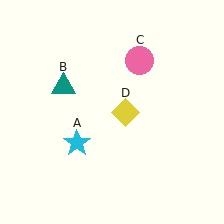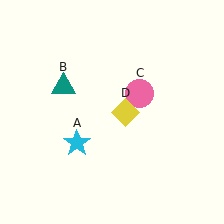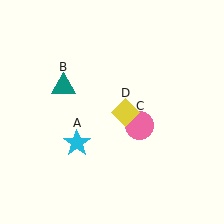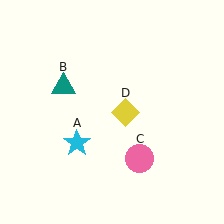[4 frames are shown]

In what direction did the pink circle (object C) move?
The pink circle (object C) moved down.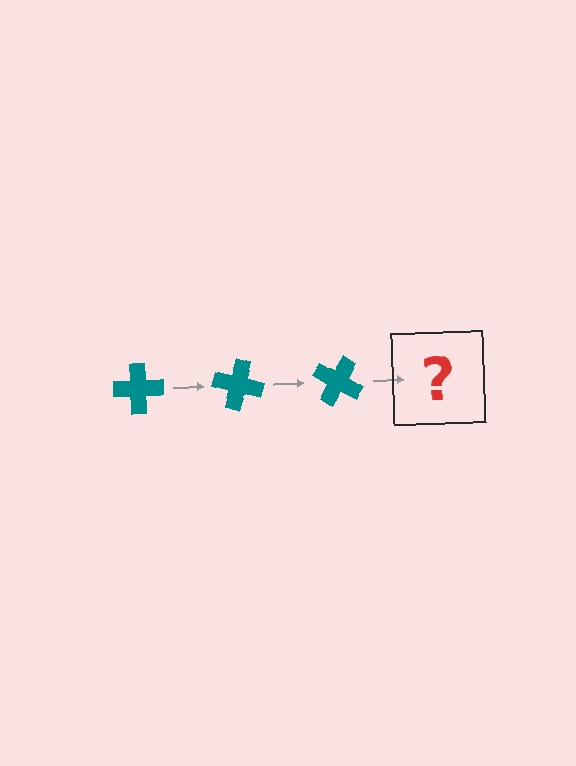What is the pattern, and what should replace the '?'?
The pattern is that the cross rotates 15 degrees each step. The '?' should be a teal cross rotated 45 degrees.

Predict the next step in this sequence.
The next step is a teal cross rotated 45 degrees.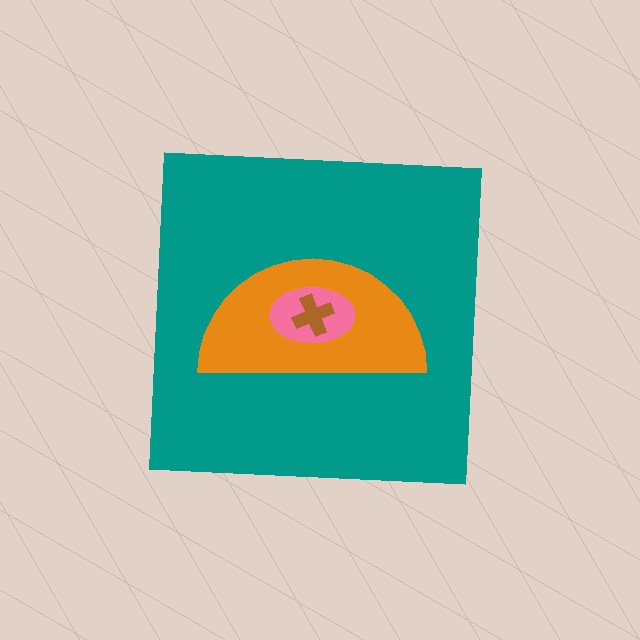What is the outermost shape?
The teal square.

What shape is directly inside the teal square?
The orange semicircle.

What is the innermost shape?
The brown cross.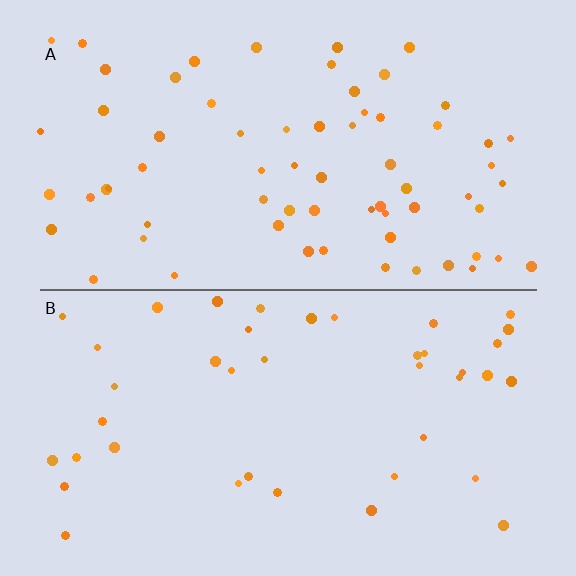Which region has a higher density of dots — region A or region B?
A (the top).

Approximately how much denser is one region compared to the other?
Approximately 1.7× — region A over region B.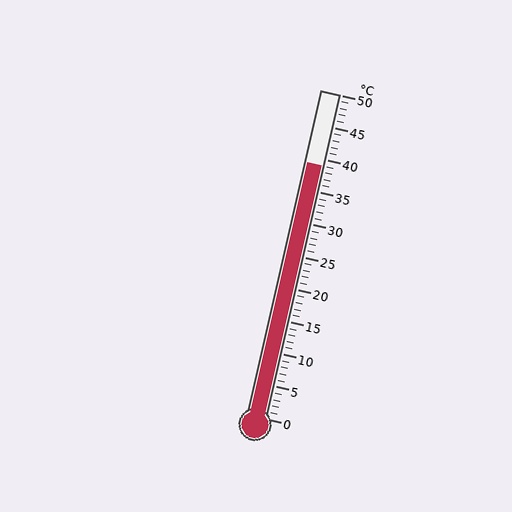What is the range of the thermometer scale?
The thermometer scale ranges from 0°C to 50°C.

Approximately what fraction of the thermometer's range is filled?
The thermometer is filled to approximately 80% of its range.